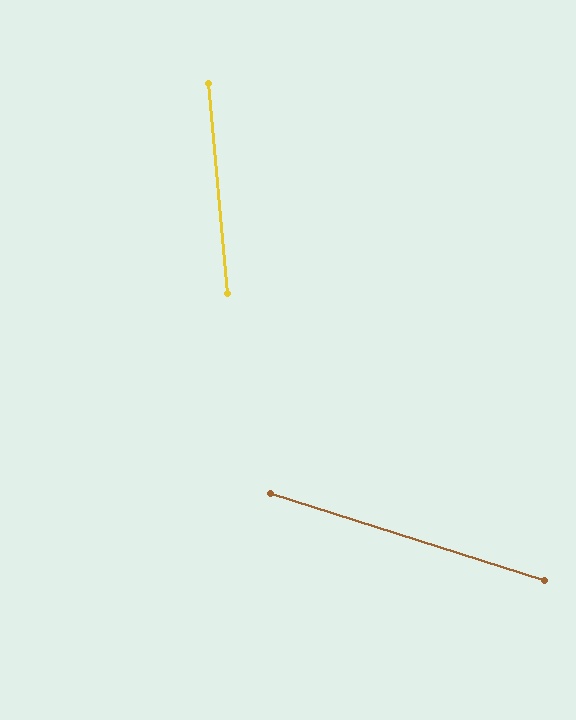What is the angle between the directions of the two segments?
Approximately 67 degrees.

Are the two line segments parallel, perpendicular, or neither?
Neither parallel nor perpendicular — they differ by about 67°.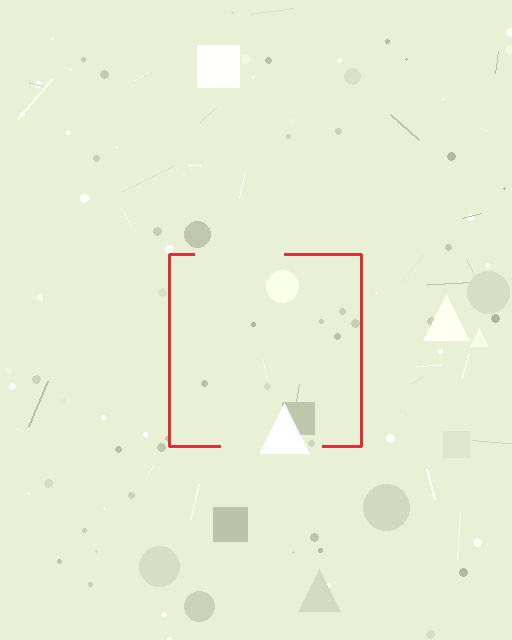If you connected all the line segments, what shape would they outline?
They would outline a square.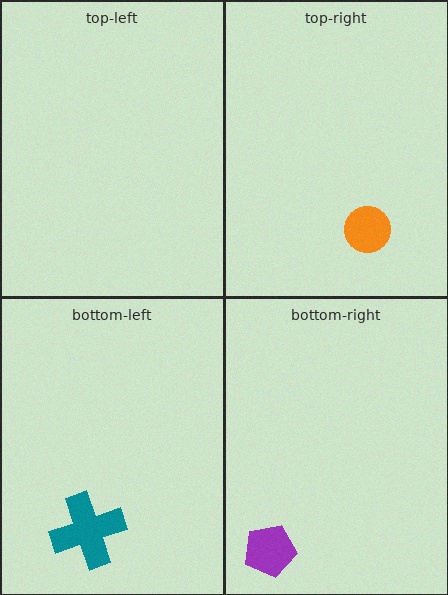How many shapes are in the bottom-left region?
1.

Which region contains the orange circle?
The top-right region.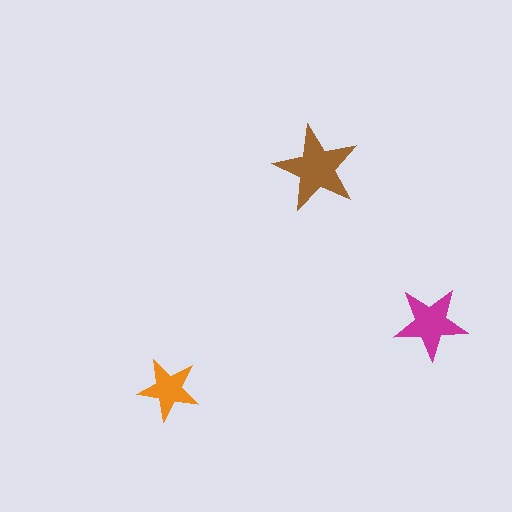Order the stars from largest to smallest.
the brown one, the magenta one, the orange one.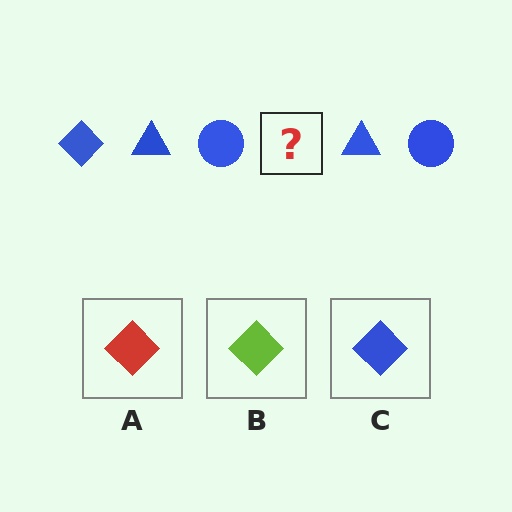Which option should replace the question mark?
Option C.